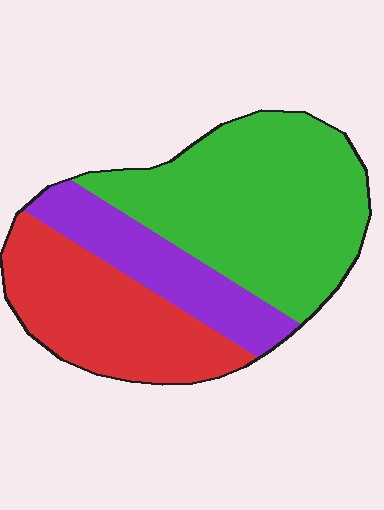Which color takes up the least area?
Purple, at roughly 20%.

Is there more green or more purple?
Green.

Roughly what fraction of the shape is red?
Red covers around 30% of the shape.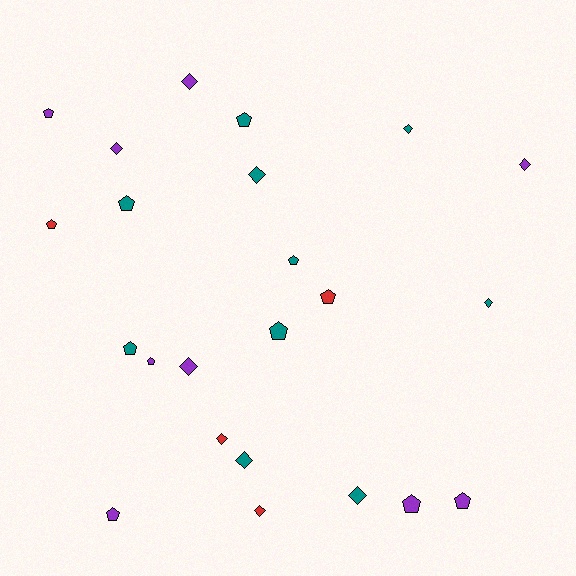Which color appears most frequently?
Teal, with 10 objects.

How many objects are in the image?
There are 23 objects.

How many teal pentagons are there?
There are 5 teal pentagons.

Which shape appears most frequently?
Pentagon, with 12 objects.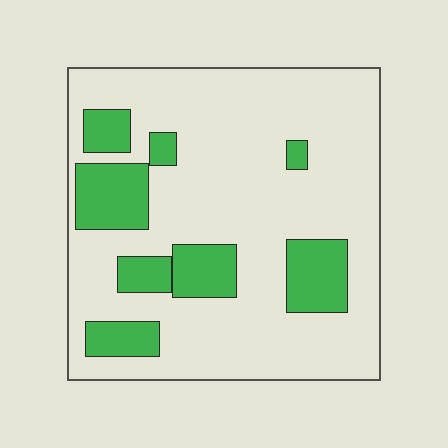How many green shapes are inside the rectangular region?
8.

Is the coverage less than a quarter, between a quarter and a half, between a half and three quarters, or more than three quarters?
Less than a quarter.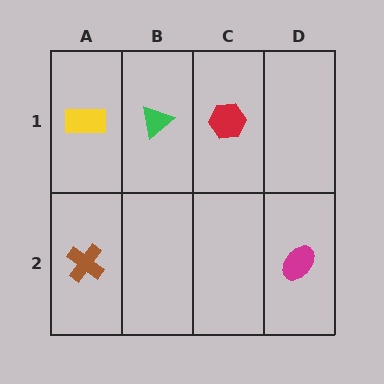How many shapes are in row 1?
3 shapes.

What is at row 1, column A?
A yellow rectangle.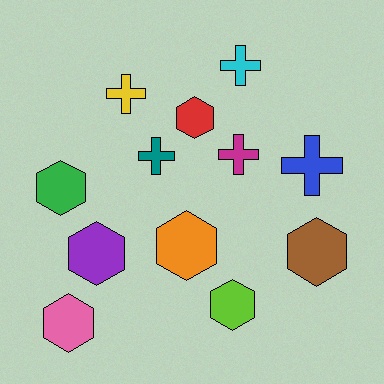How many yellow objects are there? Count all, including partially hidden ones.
There is 1 yellow object.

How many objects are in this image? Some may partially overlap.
There are 12 objects.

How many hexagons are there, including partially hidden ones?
There are 7 hexagons.